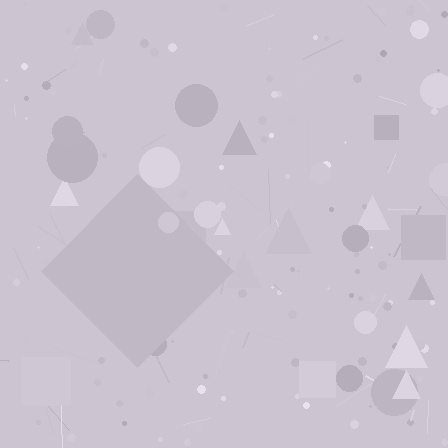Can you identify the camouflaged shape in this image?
The camouflaged shape is a diamond.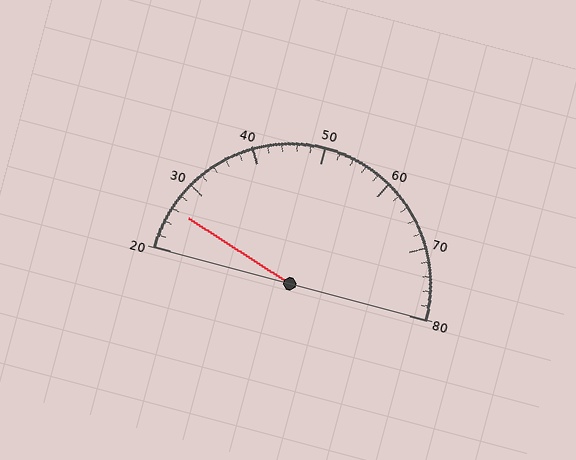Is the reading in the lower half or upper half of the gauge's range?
The reading is in the lower half of the range (20 to 80).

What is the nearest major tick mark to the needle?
The nearest major tick mark is 30.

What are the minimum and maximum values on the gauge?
The gauge ranges from 20 to 80.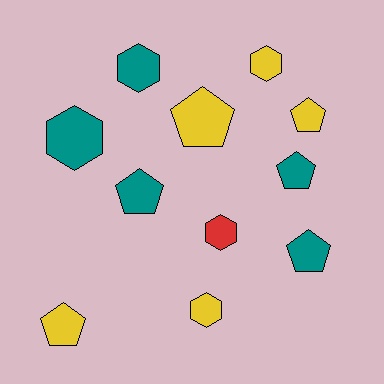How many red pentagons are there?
There are no red pentagons.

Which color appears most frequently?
Teal, with 5 objects.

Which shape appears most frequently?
Pentagon, with 6 objects.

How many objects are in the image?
There are 11 objects.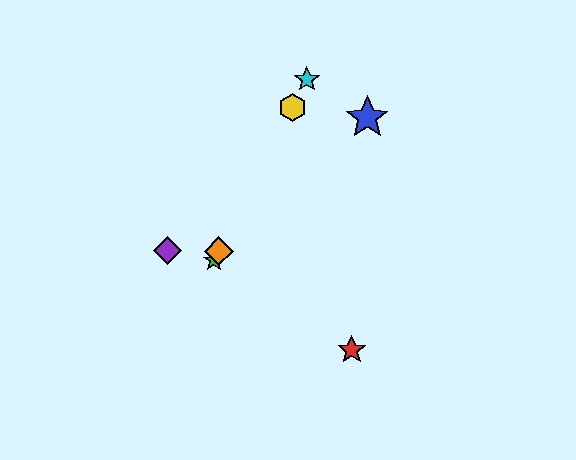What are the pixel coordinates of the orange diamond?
The orange diamond is at (219, 251).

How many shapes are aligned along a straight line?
4 shapes (the green star, the yellow hexagon, the orange diamond, the cyan star) are aligned along a straight line.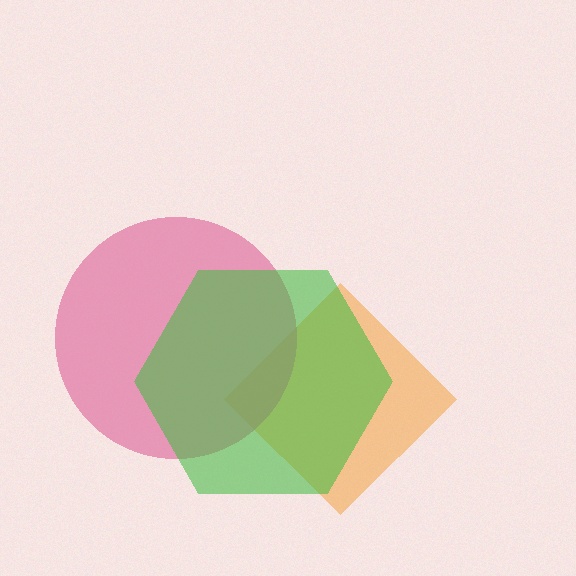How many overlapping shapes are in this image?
There are 3 overlapping shapes in the image.